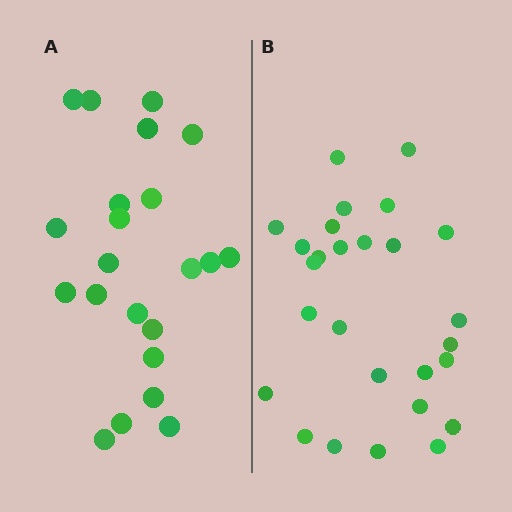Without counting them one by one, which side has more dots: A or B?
Region B (the right region) has more dots.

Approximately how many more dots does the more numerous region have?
Region B has about 5 more dots than region A.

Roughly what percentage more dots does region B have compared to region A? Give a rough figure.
About 25% more.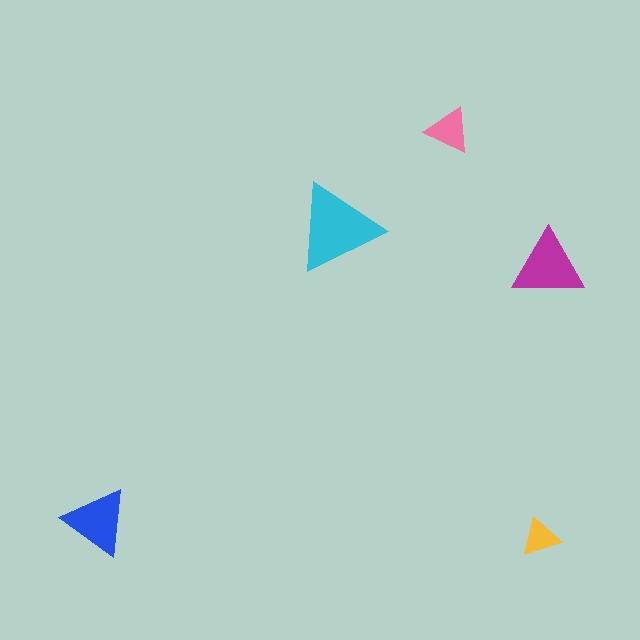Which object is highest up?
The pink triangle is topmost.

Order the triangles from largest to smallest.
the cyan one, the magenta one, the blue one, the pink one, the yellow one.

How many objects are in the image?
There are 5 objects in the image.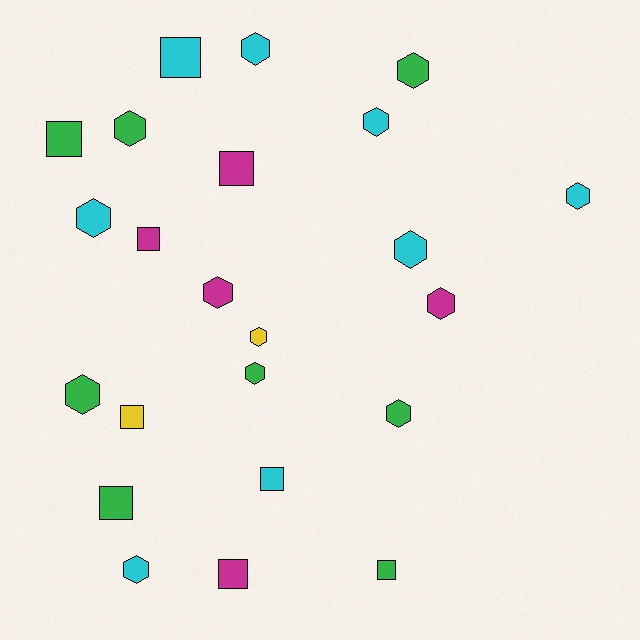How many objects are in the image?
There are 23 objects.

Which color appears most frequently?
Cyan, with 8 objects.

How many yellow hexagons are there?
There is 1 yellow hexagon.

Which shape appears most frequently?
Hexagon, with 14 objects.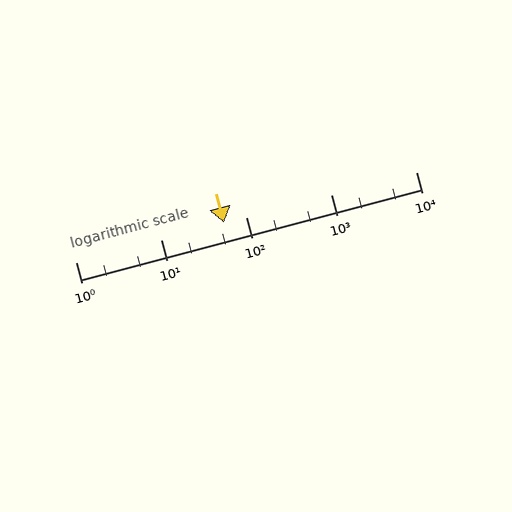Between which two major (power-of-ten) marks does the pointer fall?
The pointer is between 10 and 100.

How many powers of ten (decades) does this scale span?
The scale spans 4 decades, from 1 to 10000.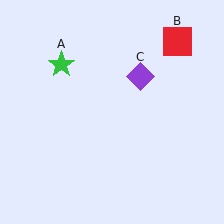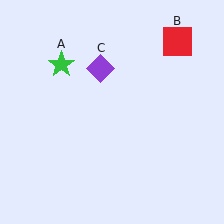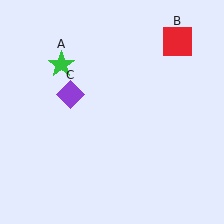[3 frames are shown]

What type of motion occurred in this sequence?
The purple diamond (object C) rotated counterclockwise around the center of the scene.